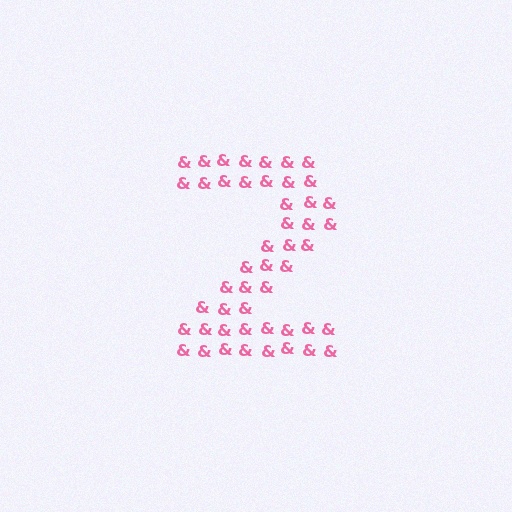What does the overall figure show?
The overall figure shows the digit 2.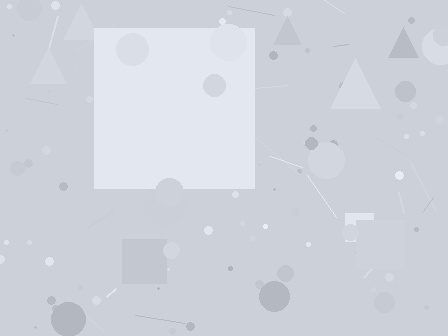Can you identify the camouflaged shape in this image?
The camouflaged shape is a square.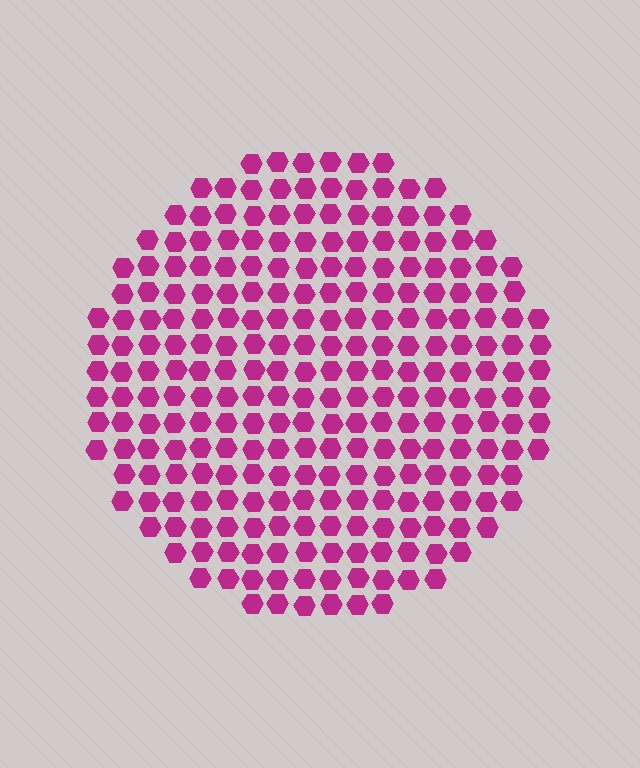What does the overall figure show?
The overall figure shows a circle.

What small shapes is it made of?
It is made of small hexagons.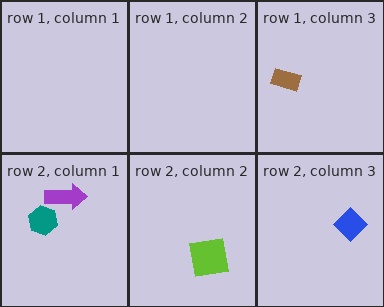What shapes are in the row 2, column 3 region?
The blue diamond.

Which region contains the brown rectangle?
The row 1, column 3 region.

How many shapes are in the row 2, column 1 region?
2.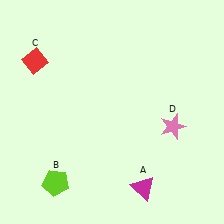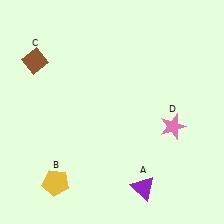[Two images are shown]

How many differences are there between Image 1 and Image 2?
There are 3 differences between the two images.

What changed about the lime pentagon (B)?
In Image 1, B is lime. In Image 2, it changed to yellow.